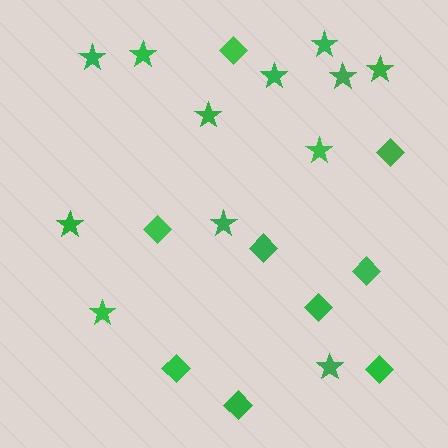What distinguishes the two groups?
There are 2 groups: one group of diamonds (9) and one group of stars (12).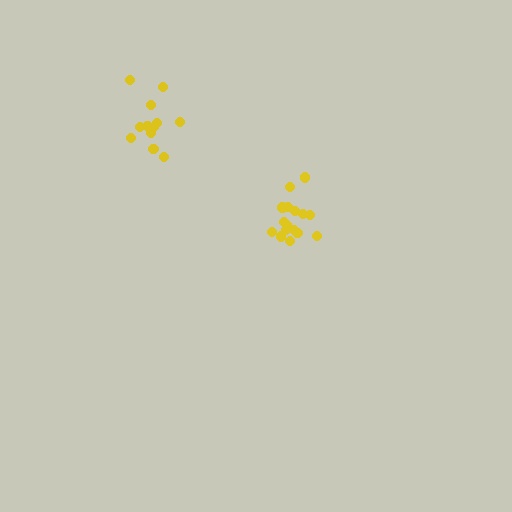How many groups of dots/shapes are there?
There are 2 groups.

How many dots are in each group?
Group 1: 16 dots, Group 2: 12 dots (28 total).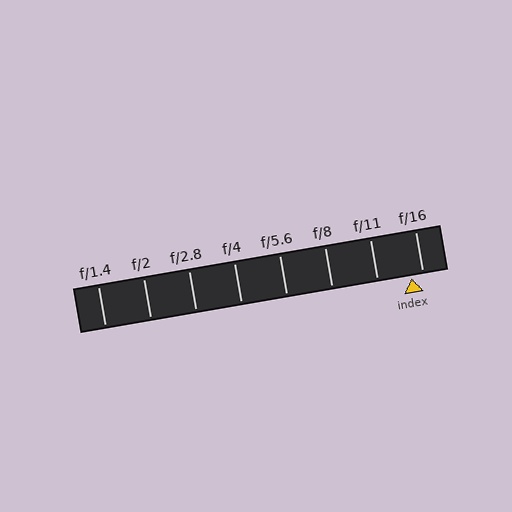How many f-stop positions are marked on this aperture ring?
There are 8 f-stop positions marked.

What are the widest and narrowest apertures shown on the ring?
The widest aperture shown is f/1.4 and the narrowest is f/16.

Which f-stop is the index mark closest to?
The index mark is closest to f/16.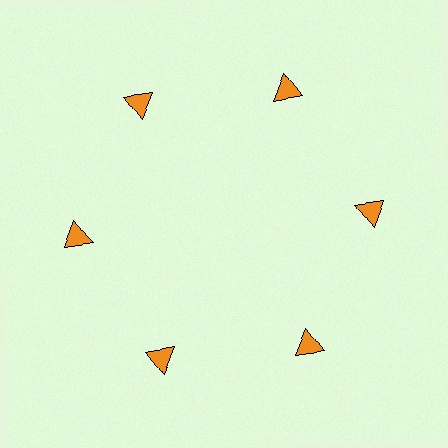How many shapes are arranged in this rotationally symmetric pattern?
There are 6 shapes, arranged in 6 groups of 1.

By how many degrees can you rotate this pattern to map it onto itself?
The pattern maps onto itself every 60 degrees of rotation.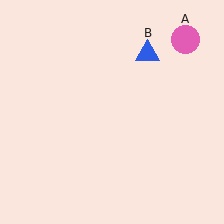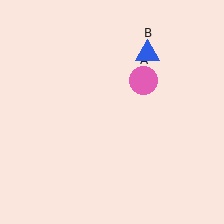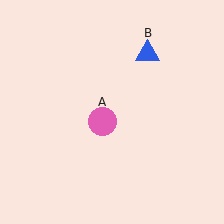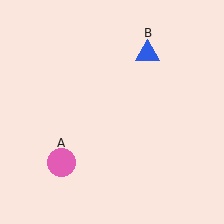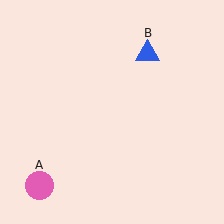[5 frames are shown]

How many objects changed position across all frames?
1 object changed position: pink circle (object A).